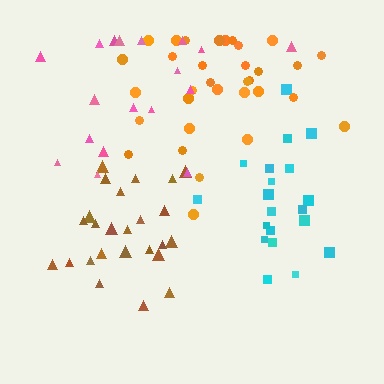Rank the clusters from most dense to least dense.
brown, cyan, orange, pink.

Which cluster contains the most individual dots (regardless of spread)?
Orange (33).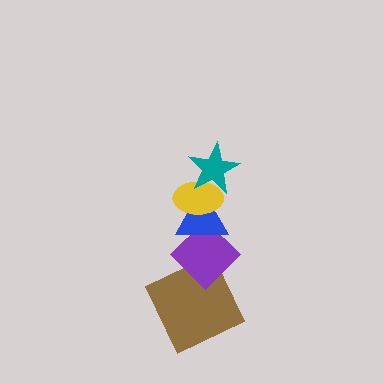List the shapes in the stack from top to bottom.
From top to bottom: the teal star, the yellow ellipse, the blue triangle, the purple diamond, the brown square.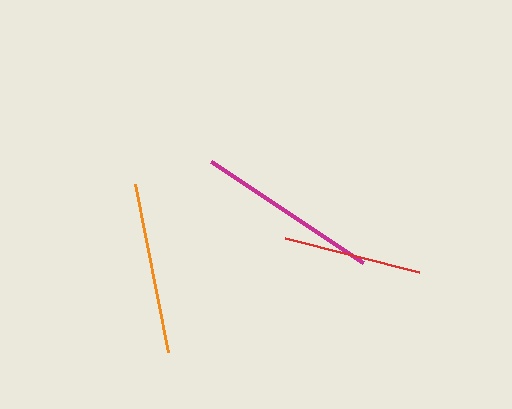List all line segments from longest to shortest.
From longest to shortest: magenta, orange, red.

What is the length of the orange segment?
The orange segment is approximately 171 pixels long.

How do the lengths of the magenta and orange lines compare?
The magenta and orange lines are approximately the same length.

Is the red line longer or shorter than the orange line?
The orange line is longer than the red line.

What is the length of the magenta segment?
The magenta segment is approximately 182 pixels long.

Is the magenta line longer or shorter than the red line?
The magenta line is longer than the red line.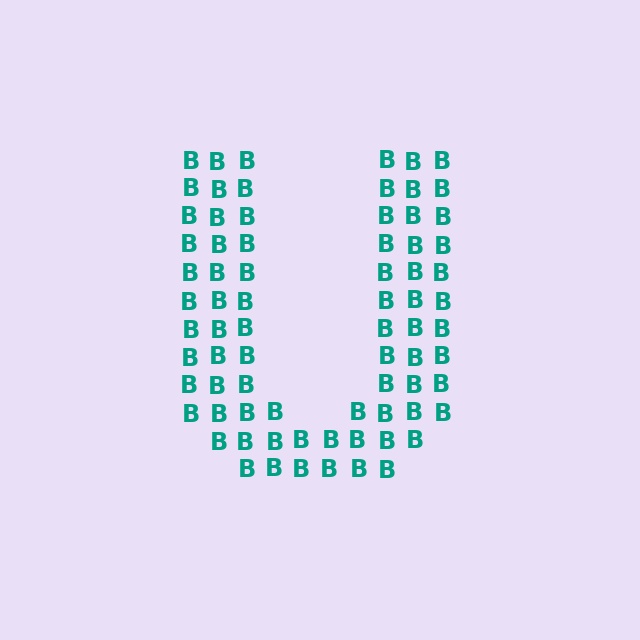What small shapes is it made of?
It is made of small letter B's.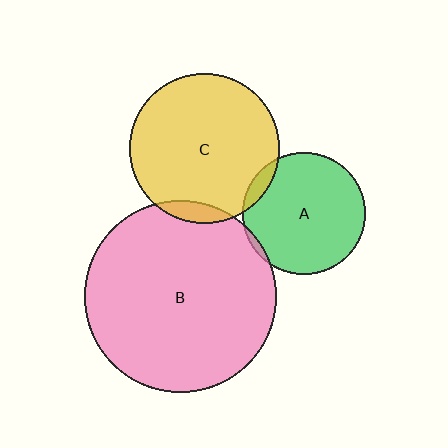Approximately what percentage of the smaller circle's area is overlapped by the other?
Approximately 5%.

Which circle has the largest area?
Circle B (pink).